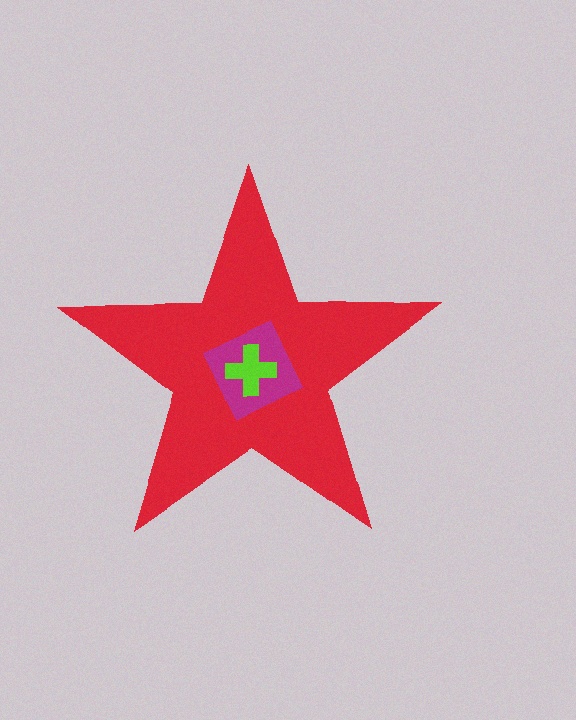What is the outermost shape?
The red star.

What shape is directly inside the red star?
The magenta square.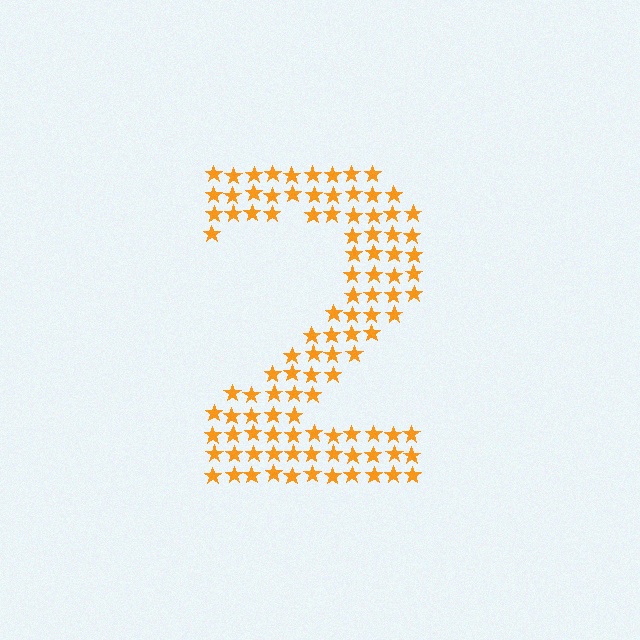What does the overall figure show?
The overall figure shows the digit 2.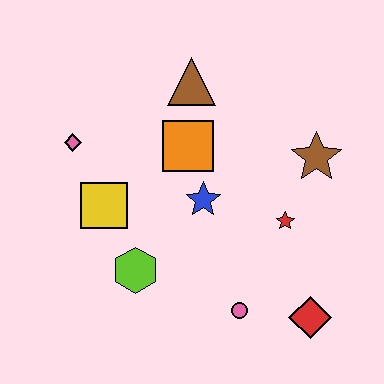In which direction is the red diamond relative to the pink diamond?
The red diamond is to the right of the pink diamond.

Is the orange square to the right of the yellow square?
Yes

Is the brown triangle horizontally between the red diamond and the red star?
No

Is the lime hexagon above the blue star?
No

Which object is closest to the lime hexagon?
The yellow square is closest to the lime hexagon.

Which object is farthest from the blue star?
The red diamond is farthest from the blue star.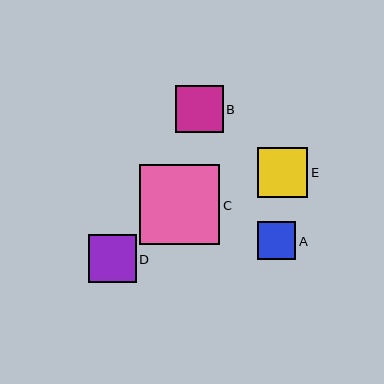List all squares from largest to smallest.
From largest to smallest: C, E, B, D, A.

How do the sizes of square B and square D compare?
Square B and square D are approximately the same size.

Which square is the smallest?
Square A is the smallest with a size of approximately 38 pixels.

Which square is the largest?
Square C is the largest with a size of approximately 80 pixels.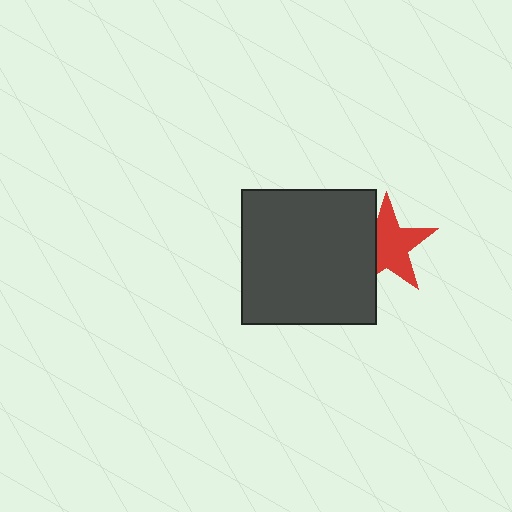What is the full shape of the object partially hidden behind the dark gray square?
The partially hidden object is a red star.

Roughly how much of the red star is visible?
Most of it is visible (roughly 68%).